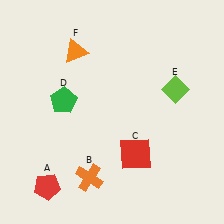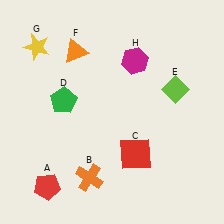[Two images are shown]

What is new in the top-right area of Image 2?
A magenta hexagon (H) was added in the top-right area of Image 2.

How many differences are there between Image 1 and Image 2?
There are 2 differences between the two images.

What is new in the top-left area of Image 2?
A yellow star (G) was added in the top-left area of Image 2.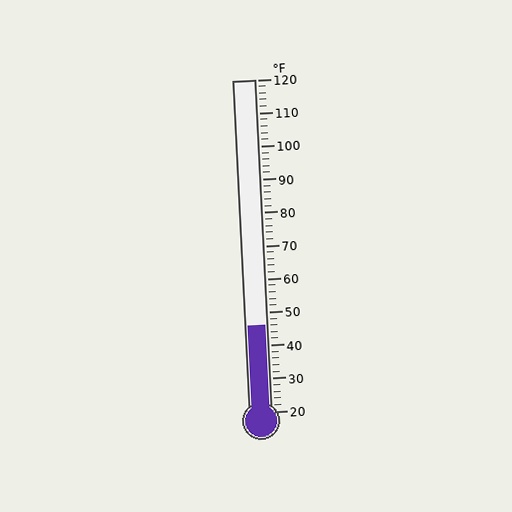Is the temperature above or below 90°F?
The temperature is below 90°F.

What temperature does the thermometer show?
The thermometer shows approximately 46°F.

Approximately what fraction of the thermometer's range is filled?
The thermometer is filled to approximately 25% of its range.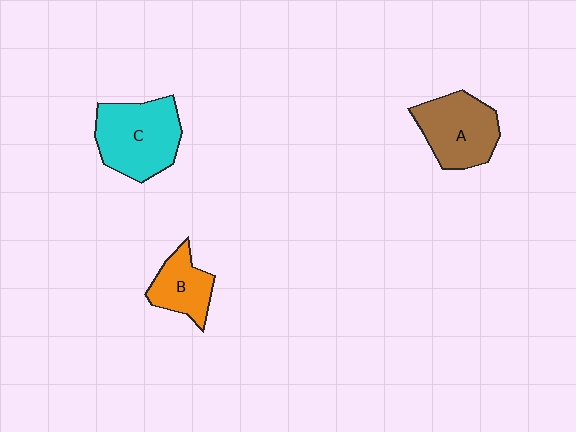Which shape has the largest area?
Shape C (cyan).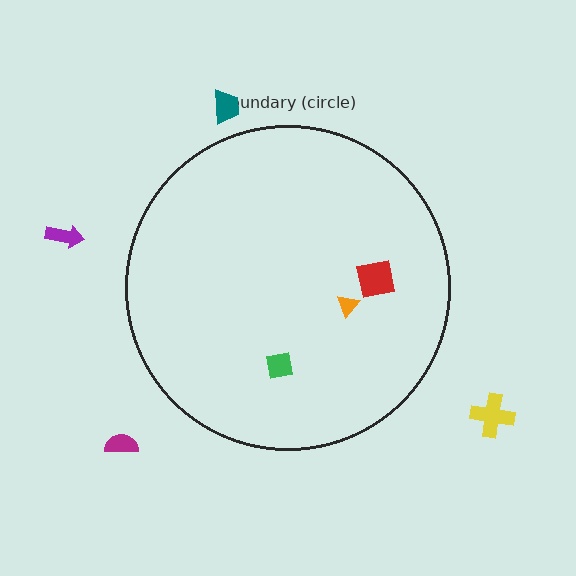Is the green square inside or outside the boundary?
Inside.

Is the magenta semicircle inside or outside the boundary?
Outside.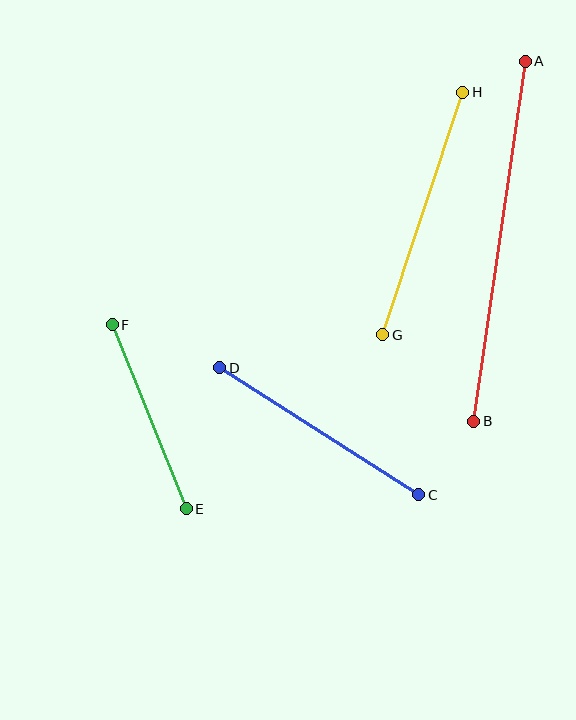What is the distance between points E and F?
The distance is approximately 199 pixels.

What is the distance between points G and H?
The distance is approximately 256 pixels.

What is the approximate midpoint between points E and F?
The midpoint is at approximately (149, 417) pixels.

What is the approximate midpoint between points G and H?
The midpoint is at approximately (423, 213) pixels.